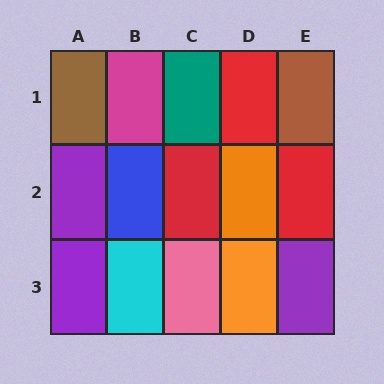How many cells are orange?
2 cells are orange.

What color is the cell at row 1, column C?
Teal.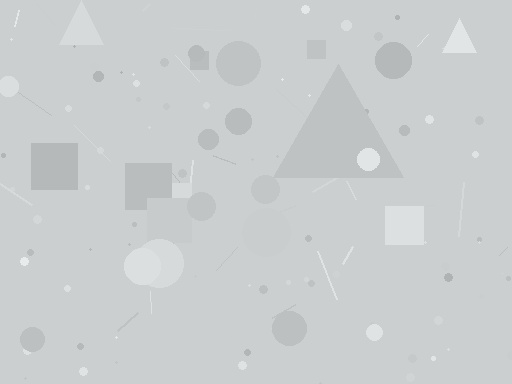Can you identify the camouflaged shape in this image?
The camouflaged shape is a triangle.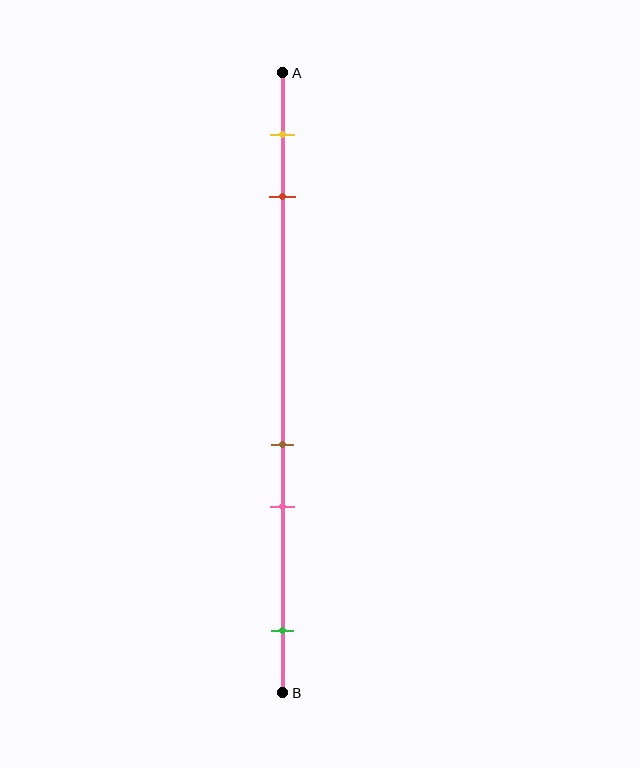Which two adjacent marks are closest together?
The brown and pink marks are the closest adjacent pair.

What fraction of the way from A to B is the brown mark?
The brown mark is approximately 60% (0.6) of the way from A to B.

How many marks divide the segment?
There are 5 marks dividing the segment.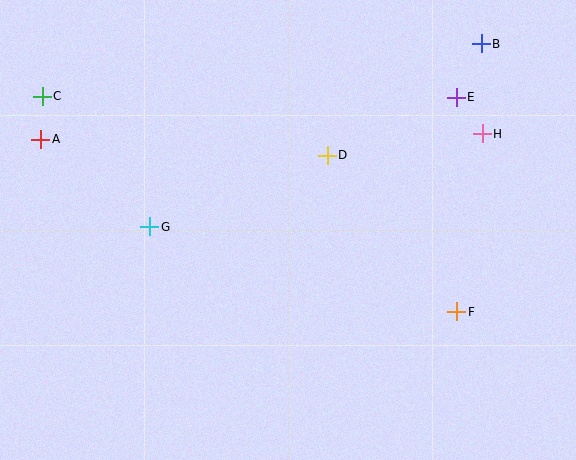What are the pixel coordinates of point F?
Point F is at (457, 312).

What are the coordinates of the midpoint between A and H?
The midpoint between A and H is at (261, 137).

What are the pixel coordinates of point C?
Point C is at (42, 96).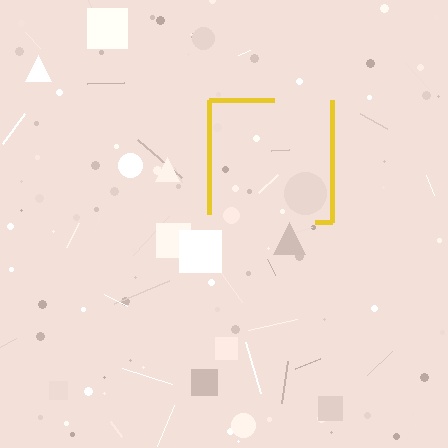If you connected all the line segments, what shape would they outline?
They would outline a square.